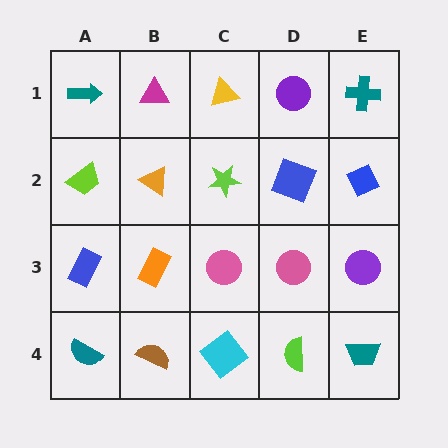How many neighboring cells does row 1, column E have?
2.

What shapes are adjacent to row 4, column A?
A blue rectangle (row 3, column A), a brown semicircle (row 4, column B).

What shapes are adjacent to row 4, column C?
A pink circle (row 3, column C), a brown semicircle (row 4, column B), a lime semicircle (row 4, column D).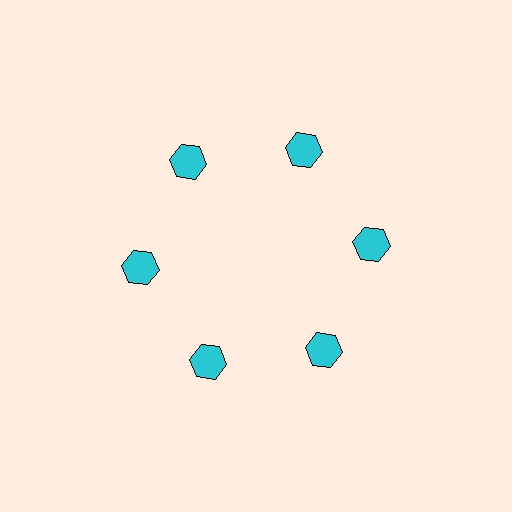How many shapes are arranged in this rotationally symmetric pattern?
There are 6 shapes, arranged in 6 groups of 1.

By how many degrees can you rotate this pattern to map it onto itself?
The pattern maps onto itself every 60 degrees of rotation.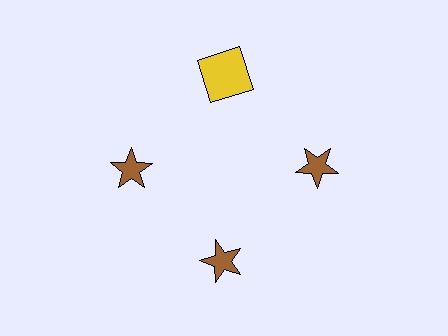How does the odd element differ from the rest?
It differs in both color (yellow instead of brown) and shape (square instead of star).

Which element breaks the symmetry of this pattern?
The yellow square at roughly the 12 o'clock position breaks the symmetry. All other shapes are brown stars.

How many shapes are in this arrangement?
There are 4 shapes arranged in a ring pattern.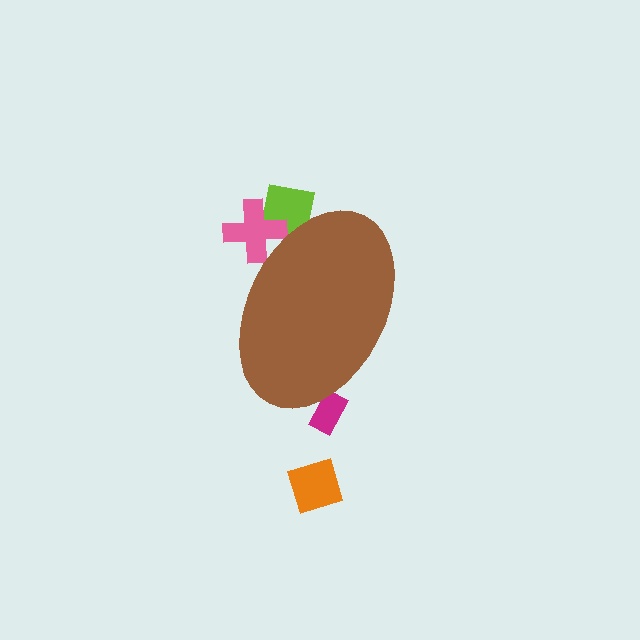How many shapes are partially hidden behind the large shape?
3 shapes are partially hidden.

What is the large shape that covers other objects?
A brown ellipse.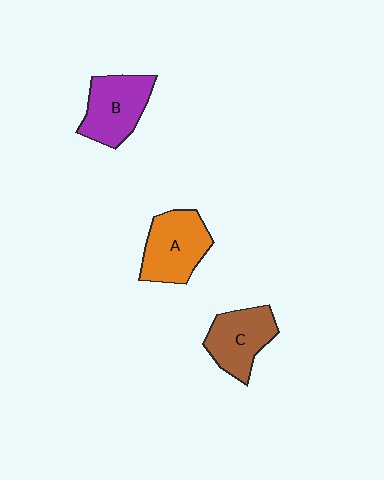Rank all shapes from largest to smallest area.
From largest to smallest: A (orange), B (purple), C (brown).